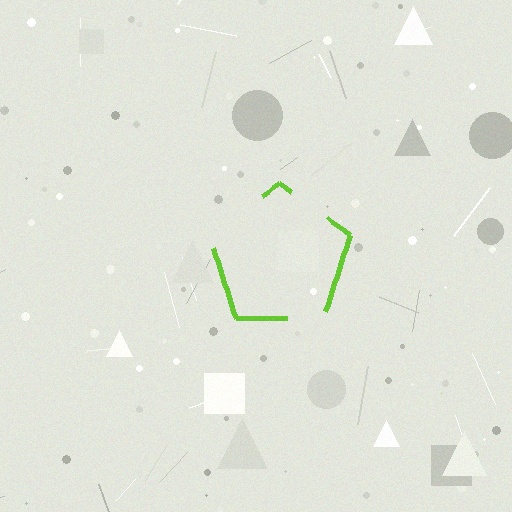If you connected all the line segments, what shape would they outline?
They would outline a pentagon.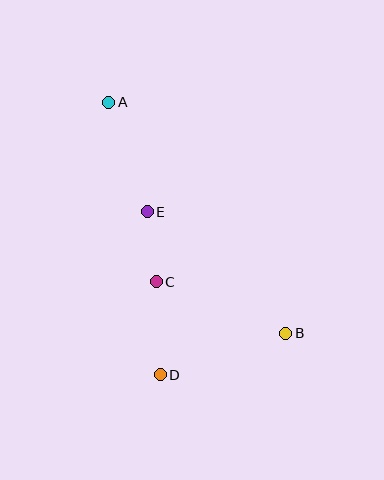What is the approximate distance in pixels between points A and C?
The distance between A and C is approximately 186 pixels.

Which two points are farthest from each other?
Points A and B are farthest from each other.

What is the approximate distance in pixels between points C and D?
The distance between C and D is approximately 93 pixels.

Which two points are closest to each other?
Points C and E are closest to each other.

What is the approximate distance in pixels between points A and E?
The distance between A and E is approximately 116 pixels.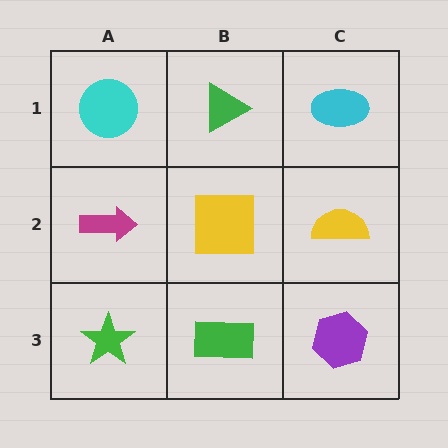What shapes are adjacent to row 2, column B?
A green triangle (row 1, column B), a green rectangle (row 3, column B), a magenta arrow (row 2, column A), a yellow semicircle (row 2, column C).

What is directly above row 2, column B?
A green triangle.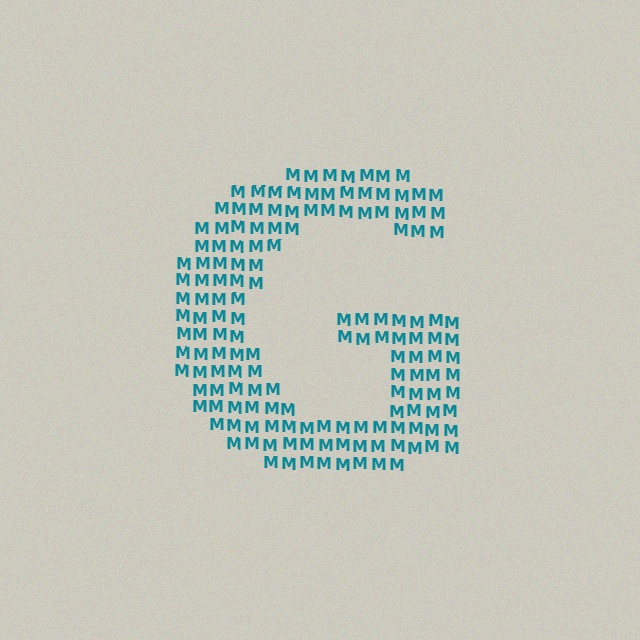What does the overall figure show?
The overall figure shows the letter G.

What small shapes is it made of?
It is made of small letter M's.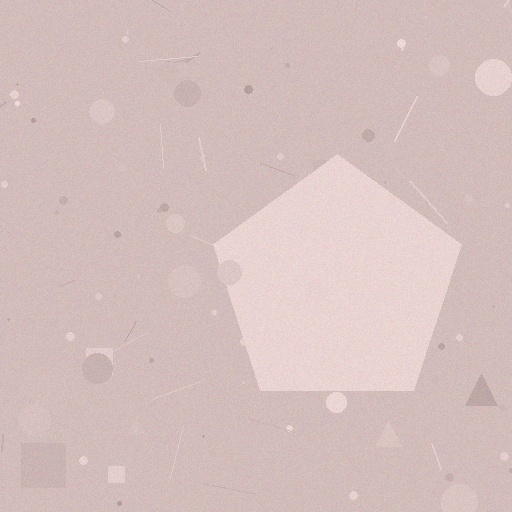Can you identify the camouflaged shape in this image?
The camouflaged shape is a pentagon.